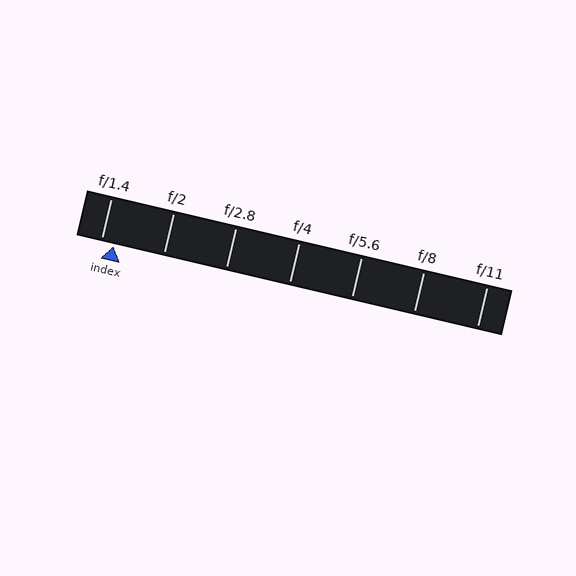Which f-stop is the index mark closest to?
The index mark is closest to f/1.4.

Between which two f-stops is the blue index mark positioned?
The index mark is between f/1.4 and f/2.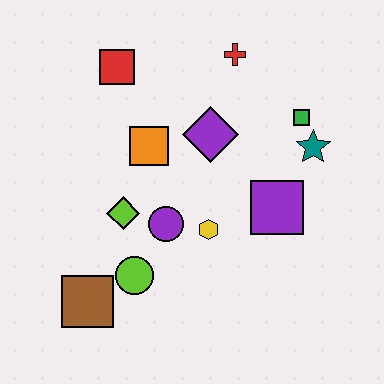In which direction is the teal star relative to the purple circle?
The teal star is to the right of the purple circle.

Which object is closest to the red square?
The orange square is closest to the red square.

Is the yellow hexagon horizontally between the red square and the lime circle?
No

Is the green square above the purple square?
Yes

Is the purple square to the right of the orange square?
Yes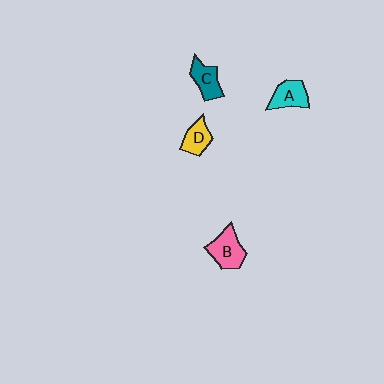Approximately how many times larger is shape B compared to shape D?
Approximately 1.4 times.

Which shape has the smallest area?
Shape D (yellow).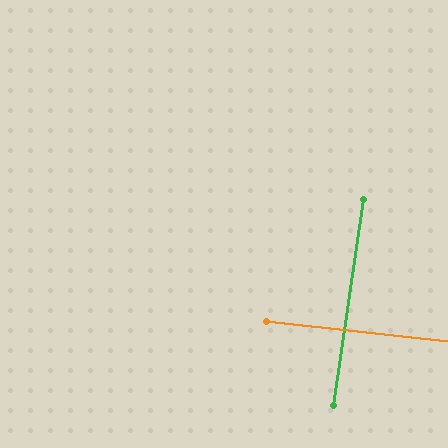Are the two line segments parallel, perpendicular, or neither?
Perpendicular — they meet at approximately 88°.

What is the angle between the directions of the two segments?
Approximately 88 degrees.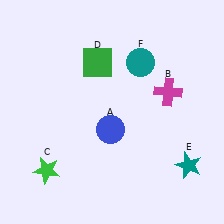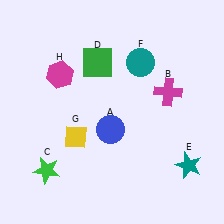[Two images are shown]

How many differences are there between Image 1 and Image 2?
There are 2 differences between the two images.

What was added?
A yellow diamond (G), a magenta hexagon (H) were added in Image 2.